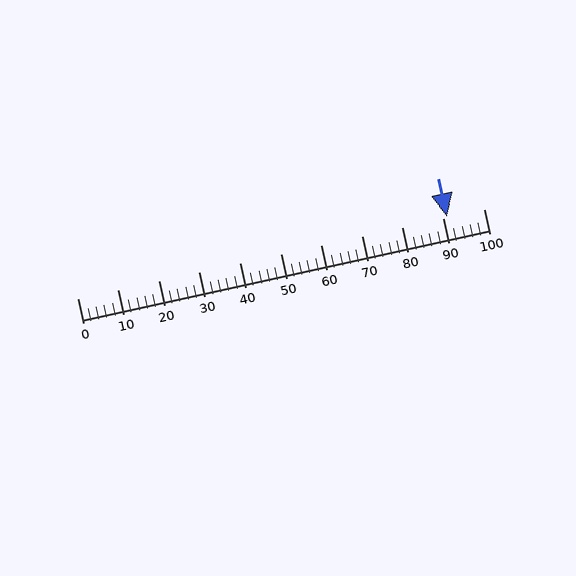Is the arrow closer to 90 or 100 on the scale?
The arrow is closer to 90.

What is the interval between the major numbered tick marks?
The major tick marks are spaced 10 units apart.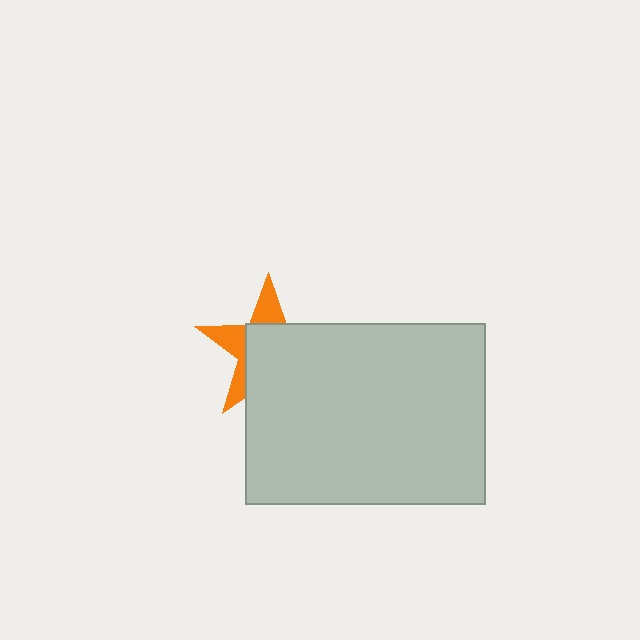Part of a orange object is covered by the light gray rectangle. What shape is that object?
It is a star.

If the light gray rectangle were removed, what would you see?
You would see the complete orange star.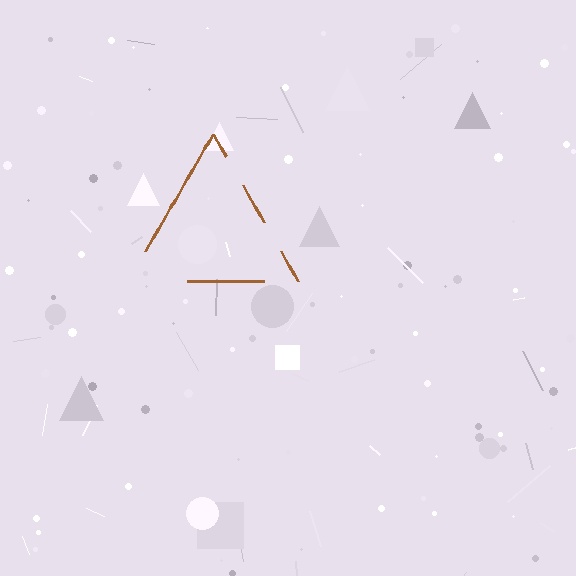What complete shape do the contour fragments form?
The contour fragments form a triangle.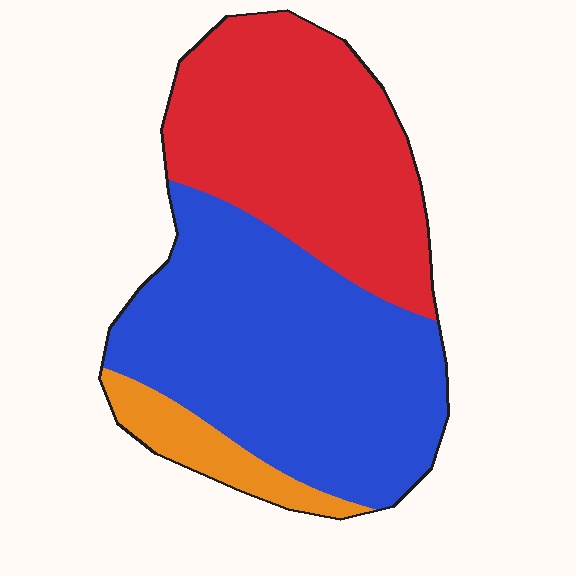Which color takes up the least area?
Orange, at roughly 10%.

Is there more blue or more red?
Blue.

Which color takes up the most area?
Blue, at roughly 50%.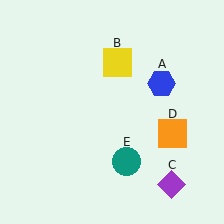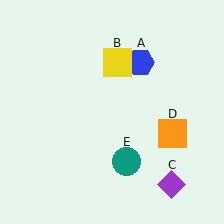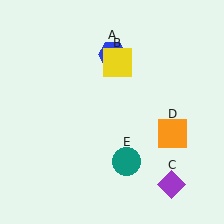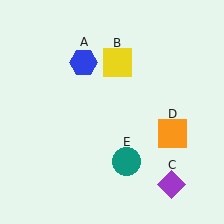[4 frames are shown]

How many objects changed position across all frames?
1 object changed position: blue hexagon (object A).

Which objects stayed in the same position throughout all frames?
Yellow square (object B) and purple diamond (object C) and orange square (object D) and teal circle (object E) remained stationary.